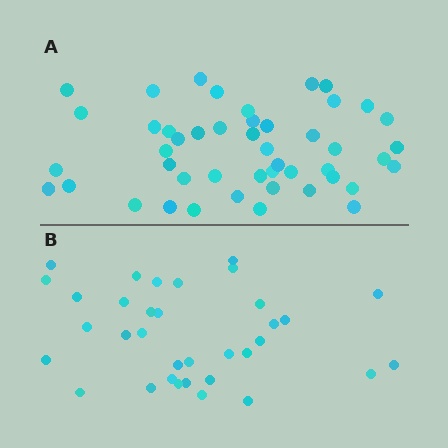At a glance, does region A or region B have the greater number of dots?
Region A (the top region) has more dots.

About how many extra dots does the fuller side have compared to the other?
Region A has approximately 15 more dots than region B.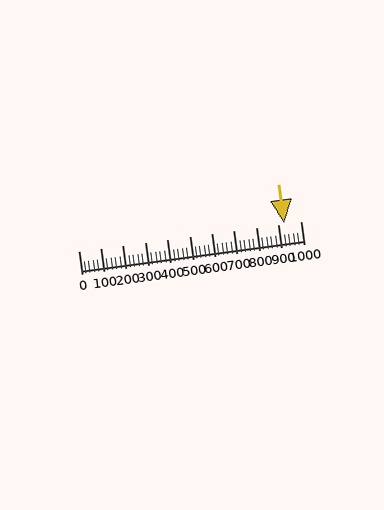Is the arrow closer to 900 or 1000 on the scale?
The arrow is closer to 900.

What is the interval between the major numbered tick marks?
The major tick marks are spaced 100 units apart.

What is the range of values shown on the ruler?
The ruler shows values from 0 to 1000.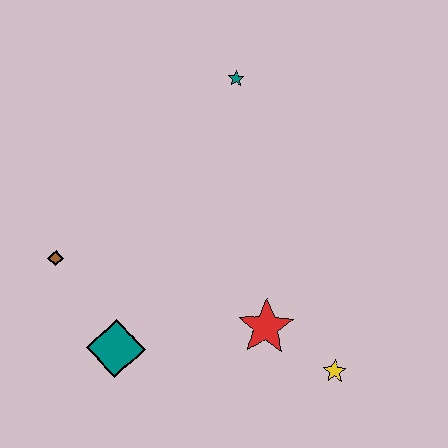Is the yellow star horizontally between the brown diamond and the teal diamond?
No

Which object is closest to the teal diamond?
The brown diamond is closest to the teal diamond.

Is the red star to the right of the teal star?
Yes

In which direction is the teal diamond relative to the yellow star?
The teal diamond is to the left of the yellow star.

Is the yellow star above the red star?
No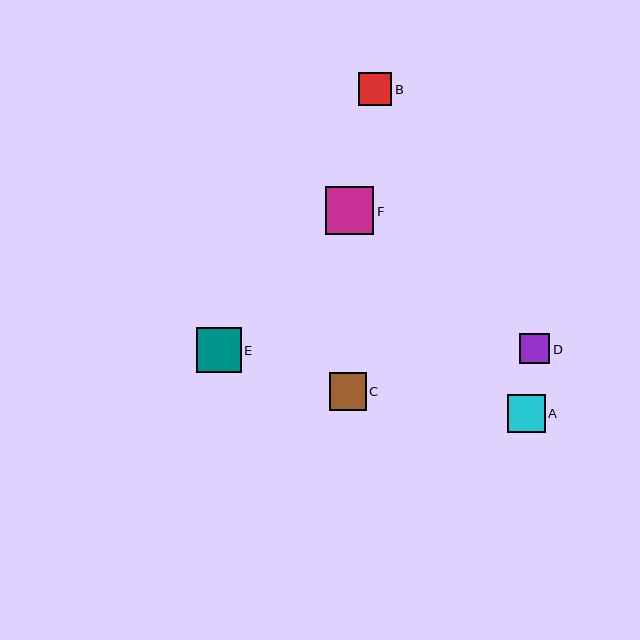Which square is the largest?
Square F is the largest with a size of approximately 49 pixels.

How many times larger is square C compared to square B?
Square C is approximately 1.1 times the size of square B.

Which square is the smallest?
Square D is the smallest with a size of approximately 30 pixels.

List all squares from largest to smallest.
From largest to smallest: F, E, A, C, B, D.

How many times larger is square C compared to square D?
Square C is approximately 1.2 times the size of square D.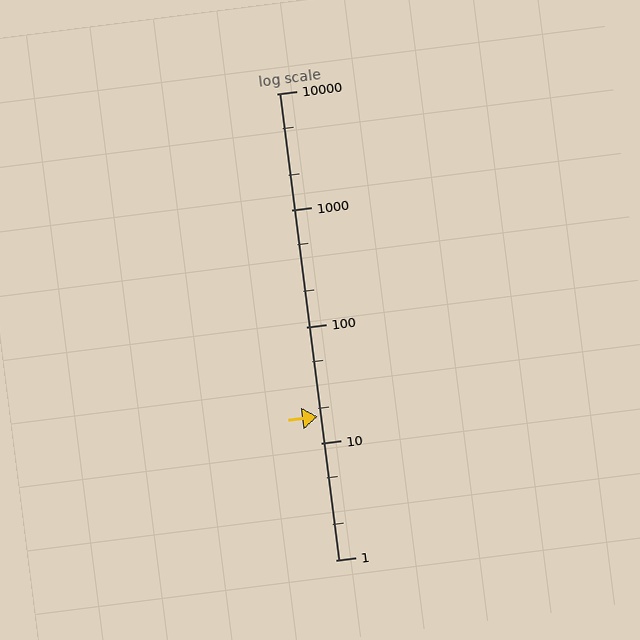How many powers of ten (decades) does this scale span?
The scale spans 4 decades, from 1 to 10000.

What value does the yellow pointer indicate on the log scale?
The pointer indicates approximately 17.